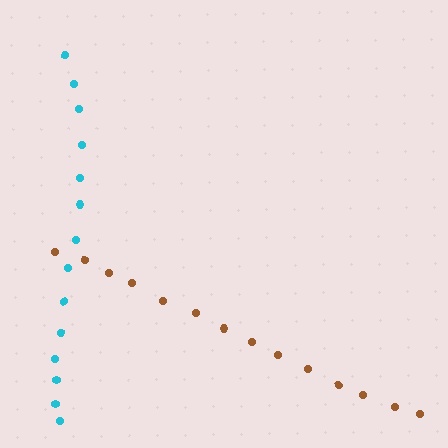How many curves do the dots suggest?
There are 2 distinct paths.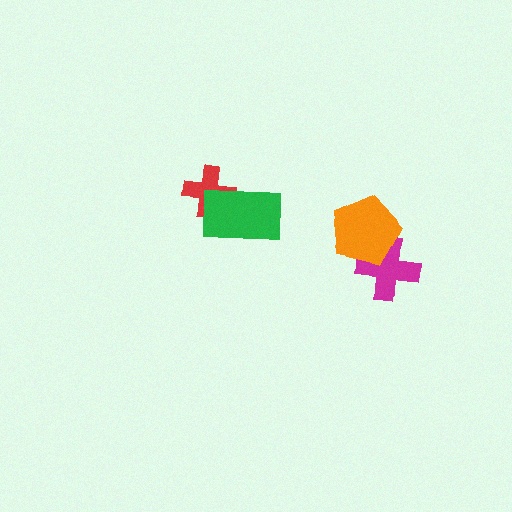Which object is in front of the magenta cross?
The orange pentagon is in front of the magenta cross.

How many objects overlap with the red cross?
1 object overlaps with the red cross.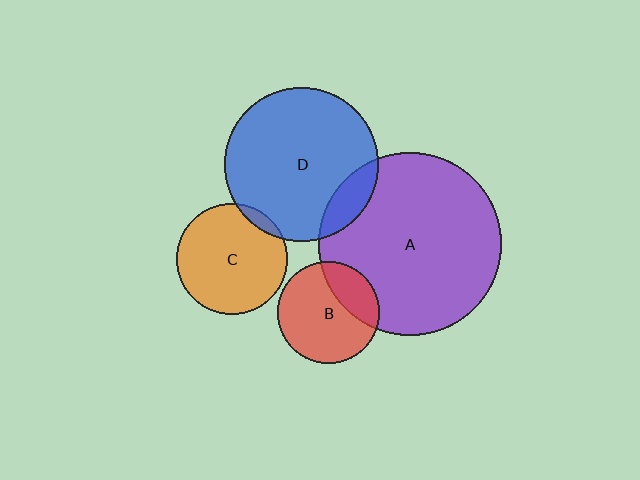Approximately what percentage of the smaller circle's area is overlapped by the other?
Approximately 15%.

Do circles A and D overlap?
Yes.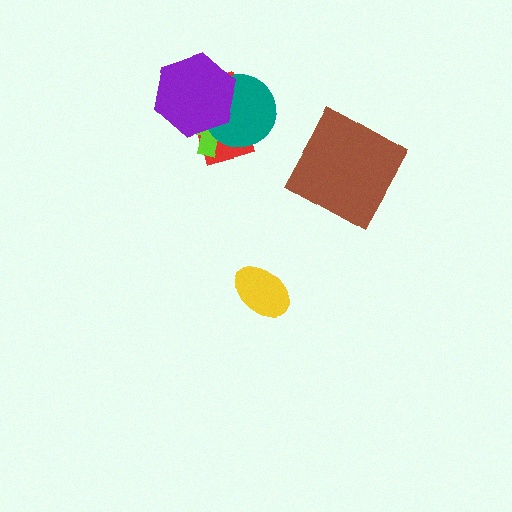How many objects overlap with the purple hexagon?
3 objects overlap with the purple hexagon.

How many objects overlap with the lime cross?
3 objects overlap with the lime cross.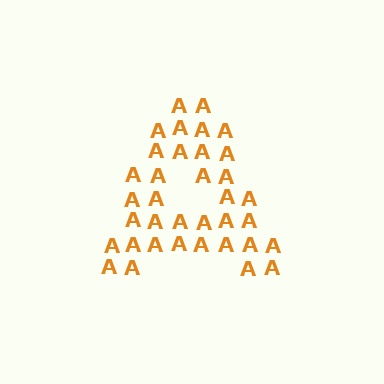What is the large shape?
The large shape is the letter A.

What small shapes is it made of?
It is made of small letter A's.